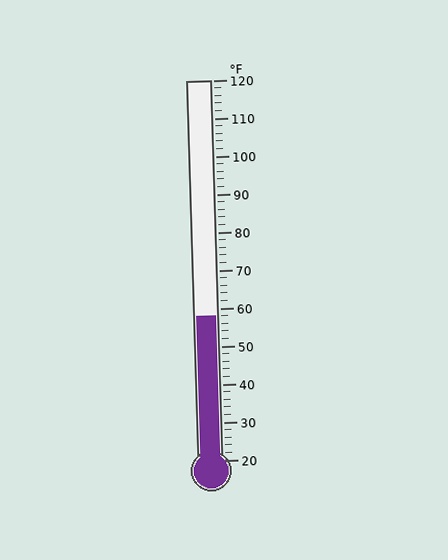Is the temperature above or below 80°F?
The temperature is below 80°F.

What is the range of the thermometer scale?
The thermometer scale ranges from 20°F to 120°F.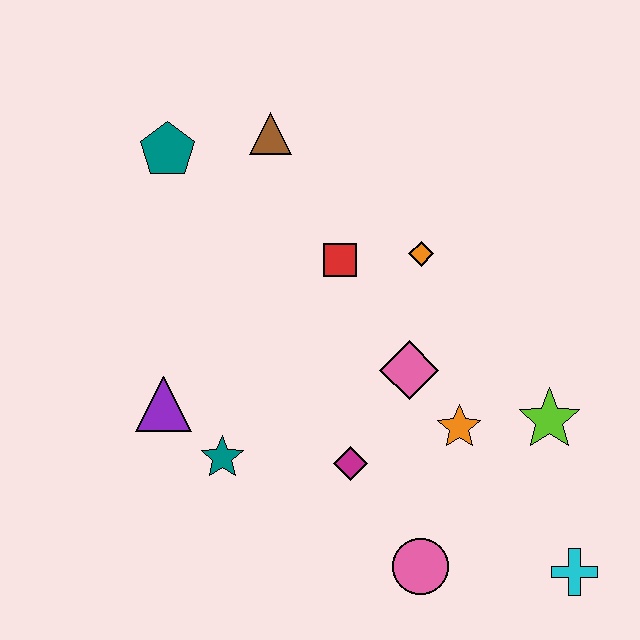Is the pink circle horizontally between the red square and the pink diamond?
No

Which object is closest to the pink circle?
The magenta diamond is closest to the pink circle.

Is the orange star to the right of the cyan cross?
No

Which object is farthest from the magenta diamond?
The teal pentagon is farthest from the magenta diamond.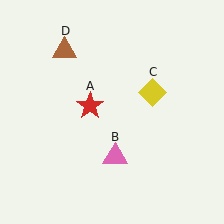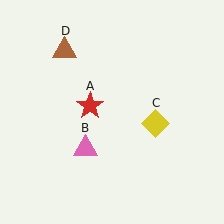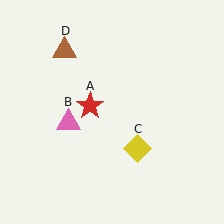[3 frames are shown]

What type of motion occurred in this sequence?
The pink triangle (object B), yellow diamond (object C) rotated clockwise around the center of the scene.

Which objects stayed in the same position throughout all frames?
Red star (object A) and brown triangle (object D) remained stationary.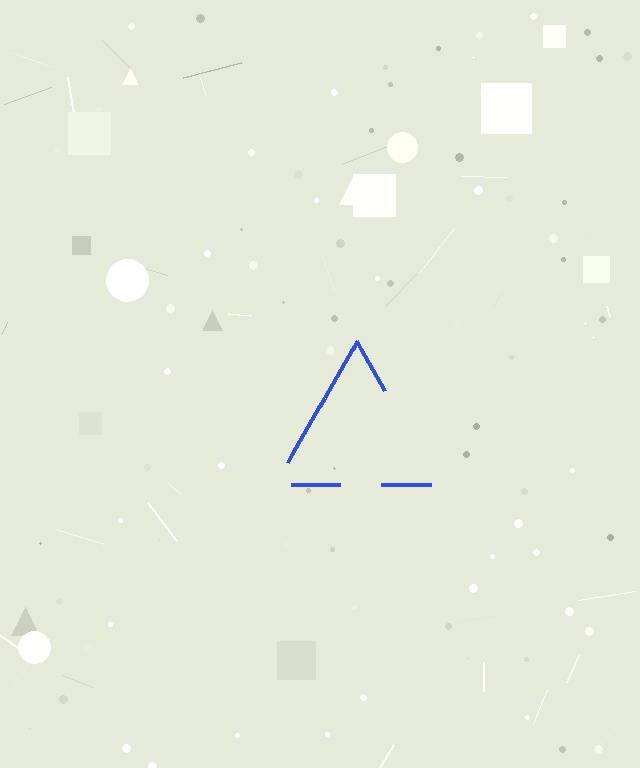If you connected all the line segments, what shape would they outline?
They would outline a triangle.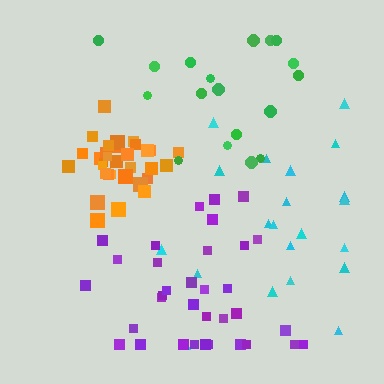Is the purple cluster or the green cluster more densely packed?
Purple.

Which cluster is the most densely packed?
Orange.